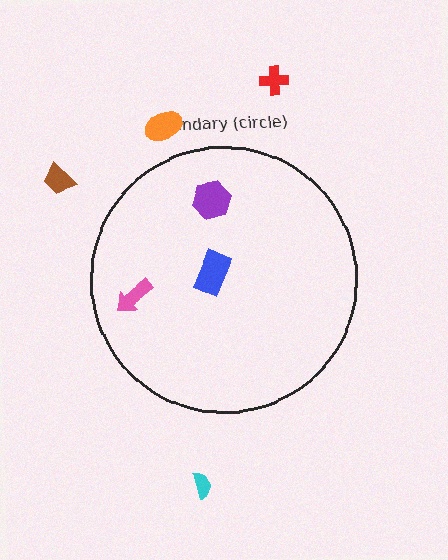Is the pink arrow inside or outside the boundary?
Inside.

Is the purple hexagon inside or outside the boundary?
Inside.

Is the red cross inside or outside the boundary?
Outside.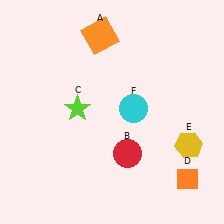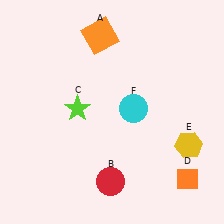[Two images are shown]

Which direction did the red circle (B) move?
The red circle (B) moved down.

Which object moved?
The red circle (B) moved down.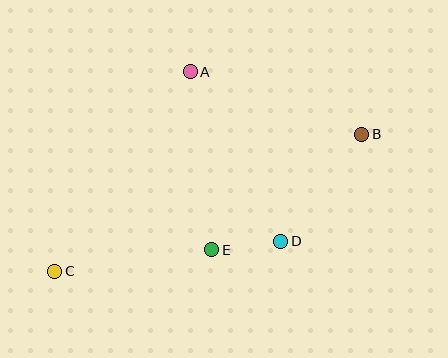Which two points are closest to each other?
Points D and E are closest to each other.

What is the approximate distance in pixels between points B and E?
The distance between B and E is approximately 190 pixels.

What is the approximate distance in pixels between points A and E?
The distance between A and E is approximately 179 pixels.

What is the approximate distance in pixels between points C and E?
The distance between C and E is approximately 158 pixels.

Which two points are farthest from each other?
Points B and C are farthest from each other.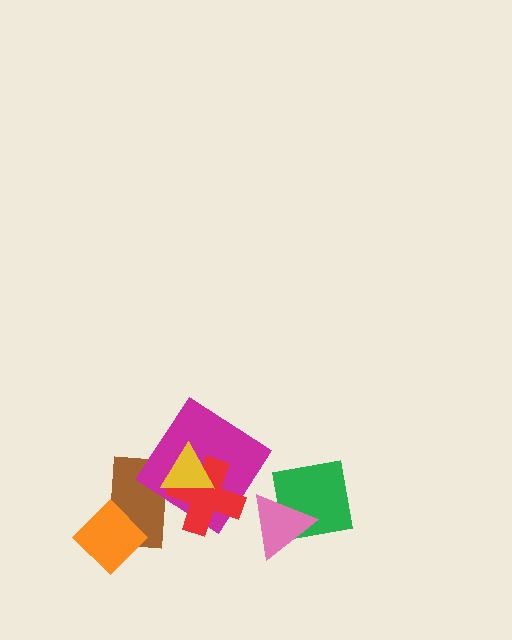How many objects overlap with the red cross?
3 objects overlap with the red cross.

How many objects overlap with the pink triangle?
1 object overlaps with the pink triangle.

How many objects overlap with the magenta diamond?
3 objects overlap with the magenta diamond.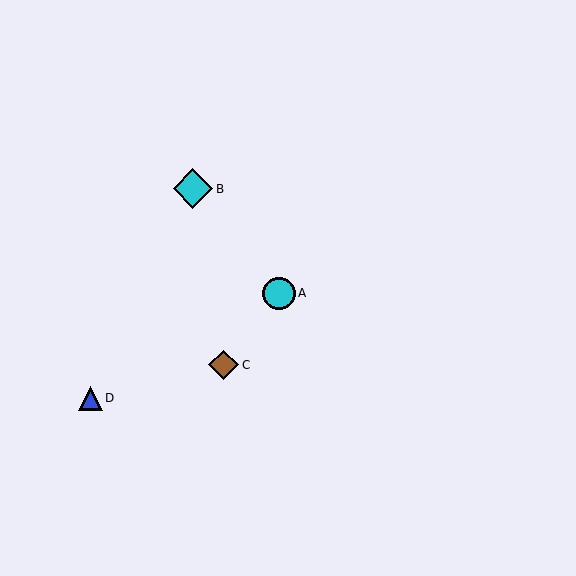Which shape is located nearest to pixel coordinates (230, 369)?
The brown diamond (labeled C) at (224, 365) is nearest to that location.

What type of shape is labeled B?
Shape B is a cyan diamond.